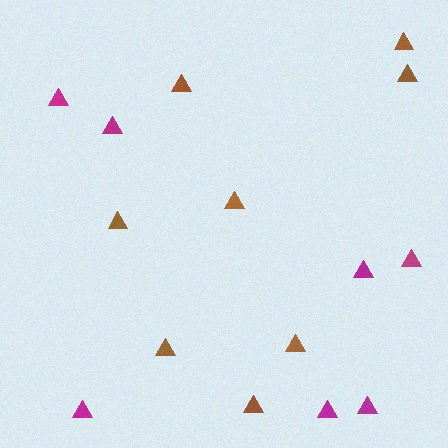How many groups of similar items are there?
There are 2 groups: one group of magenta triangles (7) and one group of brown triangles (8).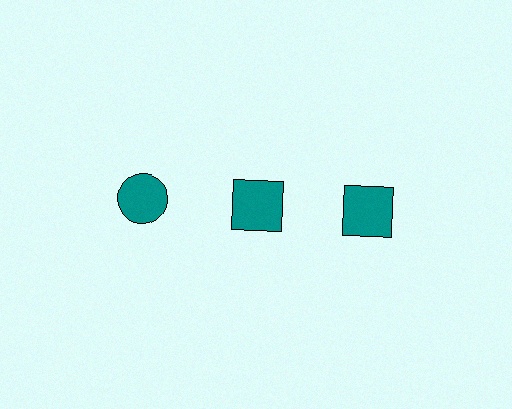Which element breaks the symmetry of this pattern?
The teal circle in the top row, leftmost column breaks the symmetry. All other shapes are teal squares.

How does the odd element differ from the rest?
It has a different shape: circle instead of square.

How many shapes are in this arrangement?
There are 3 shapes arranged in a grid pattern.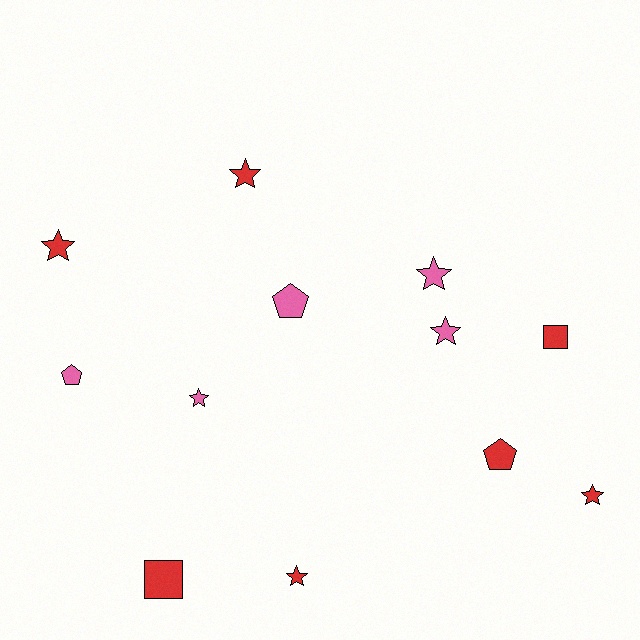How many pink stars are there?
There are 3 pink stars.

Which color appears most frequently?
Red, with 7 objects.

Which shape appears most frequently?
Star, with 7 objects.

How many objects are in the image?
There are 12 objects.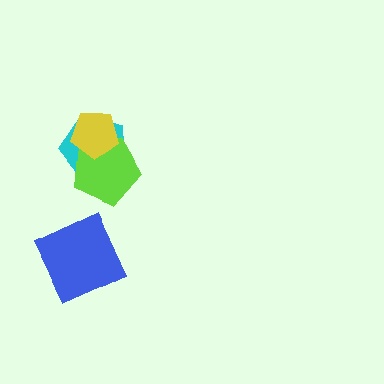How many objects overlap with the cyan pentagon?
2 objects overlap with the cyan pentagon.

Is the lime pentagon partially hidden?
Yes, it is partially covered by another shape.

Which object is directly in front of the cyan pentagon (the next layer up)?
The lime pentagon is directly in front of the cyan pentagon.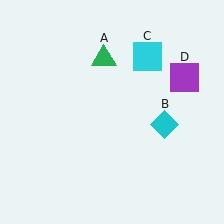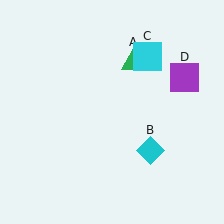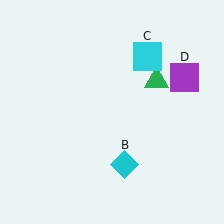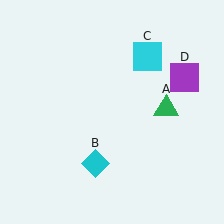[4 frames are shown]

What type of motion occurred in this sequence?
The green triangle (object A), cyan diamond (object B) rotated clockwise around the center of the scene.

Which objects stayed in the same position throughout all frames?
Cyan square (object C) and purple square (object D) remained stationary.